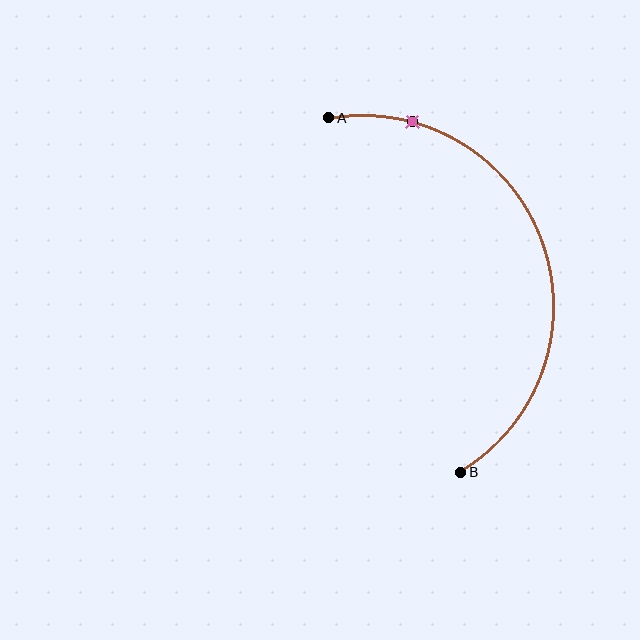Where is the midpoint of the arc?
The arc midpoint is the point on the curve farthest from the straight line joining A and B. It sits to the right of that line.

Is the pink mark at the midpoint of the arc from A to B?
No. The pink mark lies on the arc but is closer to endpoint A. The arc midpoint would be at the point on the curve equidistant along the arc from both A and B.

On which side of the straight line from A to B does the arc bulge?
The arc bulges to the right of the straight line connecting A and B.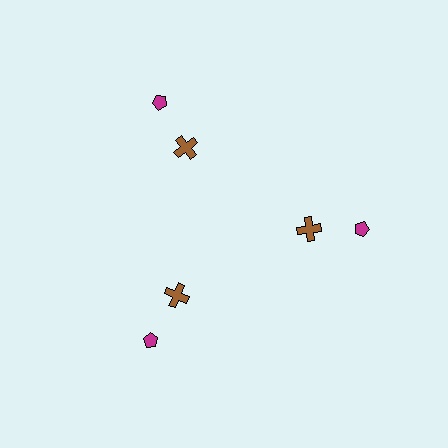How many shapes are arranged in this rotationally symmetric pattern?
There are 6 shapes, arranged in 3 groups of 2.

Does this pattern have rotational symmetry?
Yes, this pattern has 3-fold rotational symmetry. It looks the same after rotating 120 degrees around the center.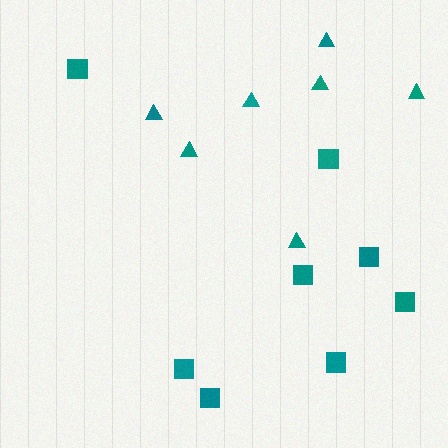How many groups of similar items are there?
There are 2 groups: one group of squares (8) and one group of triangles (7).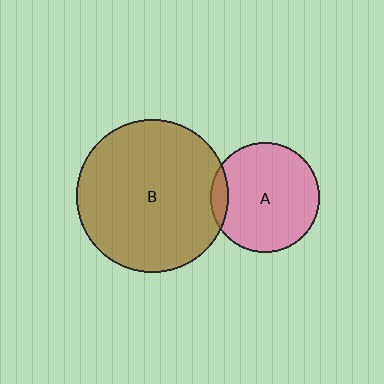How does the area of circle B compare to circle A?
Approximately 1.9 times.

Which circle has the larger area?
Circle B (brown).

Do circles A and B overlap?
Yes.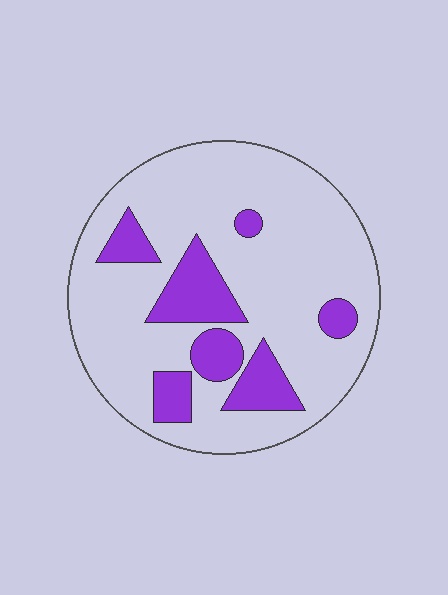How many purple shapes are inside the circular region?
7.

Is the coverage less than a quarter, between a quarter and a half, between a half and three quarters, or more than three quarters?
Less than a quarter.